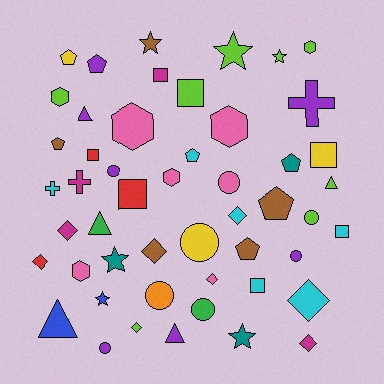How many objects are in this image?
There are 50 objects.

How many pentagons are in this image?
There are 7 pentagons.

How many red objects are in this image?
There are 3 red objects.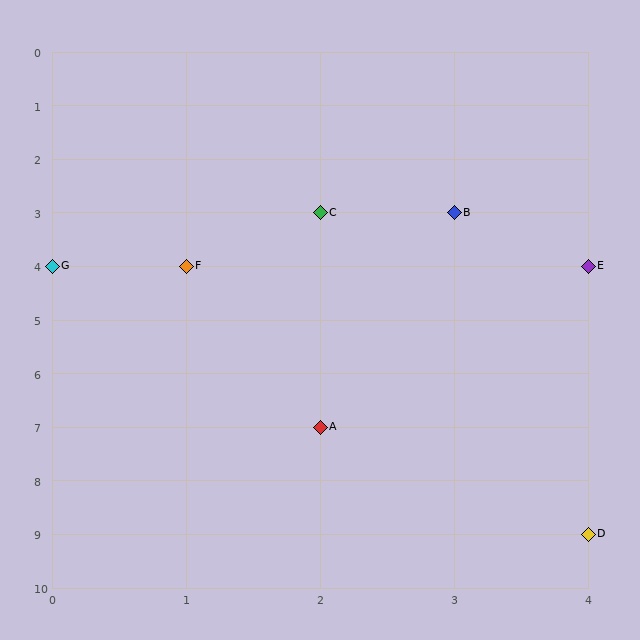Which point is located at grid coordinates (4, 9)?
Point D is at (4, 9).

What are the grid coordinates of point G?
Point G is at grid coordinates (0, 4).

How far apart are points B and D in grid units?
Points B and D are 1 column and 6 rows apart (about 6.1 grid units diagonally).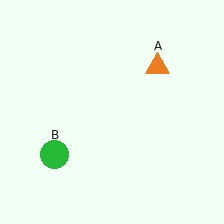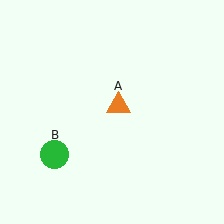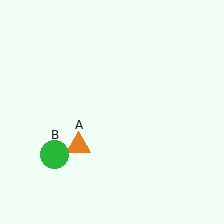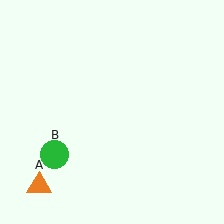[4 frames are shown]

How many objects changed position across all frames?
1 object changed position: orange triangle (object A).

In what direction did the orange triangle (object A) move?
The orange triangle (object A) moved down and to the left.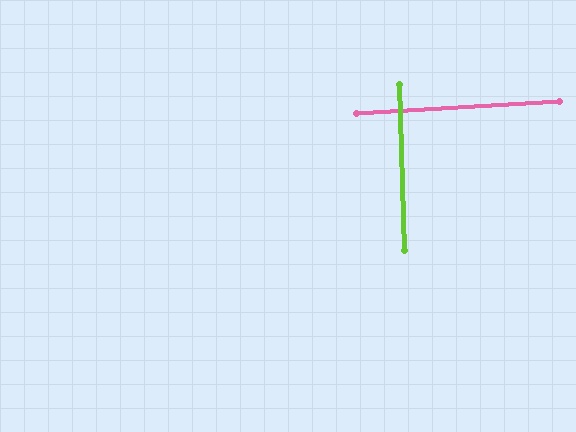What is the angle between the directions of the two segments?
Approximately 88 degrees.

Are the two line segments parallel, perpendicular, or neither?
Perpendicular — they meet at approximately 88°.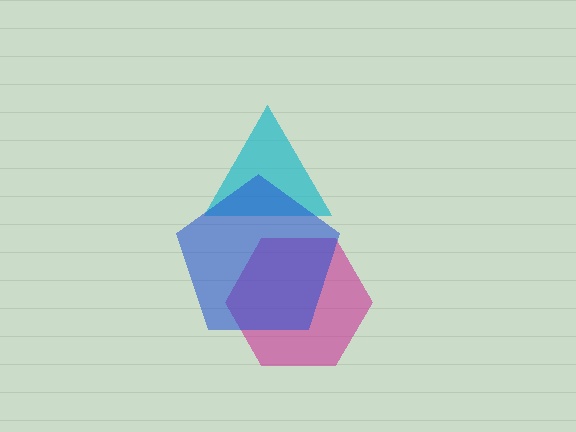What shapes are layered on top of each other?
The layered shapes are: a cyan triangle, a magenta hexagon, a blue pentagon.